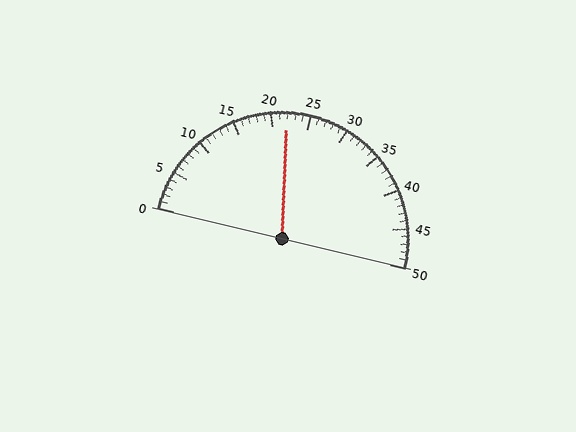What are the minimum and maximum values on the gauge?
The gauge ranges from 0 to 50.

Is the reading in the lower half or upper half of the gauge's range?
The reading is in the lower half of the range (0 to 50).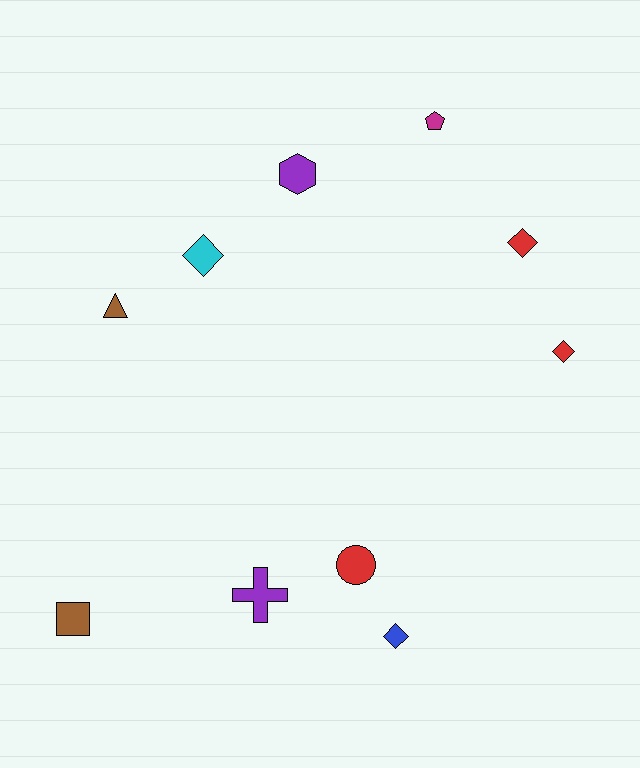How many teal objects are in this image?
There are no teal objects.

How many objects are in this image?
There are 10 objects.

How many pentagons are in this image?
There is 1 pentagon.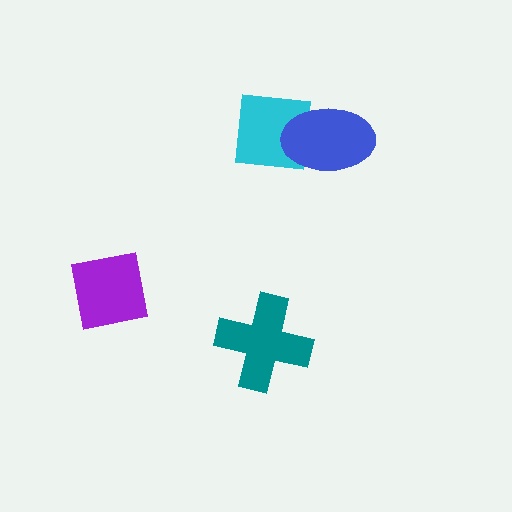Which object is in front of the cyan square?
The blue ellipse is in front of the cyan square.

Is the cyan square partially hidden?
Yes, it is partially covered by another shape.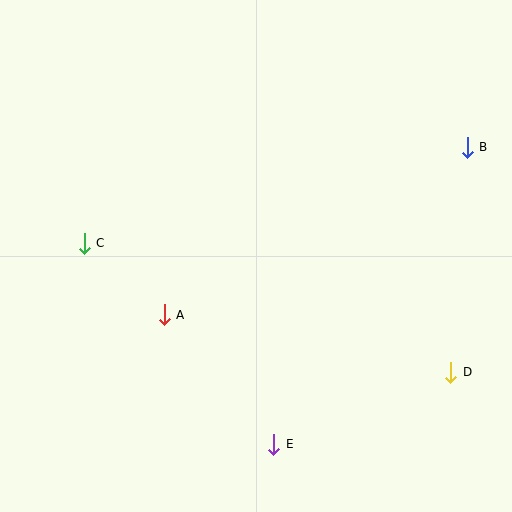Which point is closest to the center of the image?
Point A at (164, 315) is closest to the center.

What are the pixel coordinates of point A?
Point A is at (164, 315).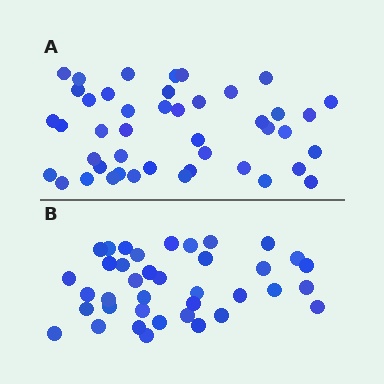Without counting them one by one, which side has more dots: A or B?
Region A (the top region) has more dots.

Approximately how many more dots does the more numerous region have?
Region A has about 6 more dots than region B.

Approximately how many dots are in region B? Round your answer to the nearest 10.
About 40 dots. (The exact count is 38, which rounds to 40.)